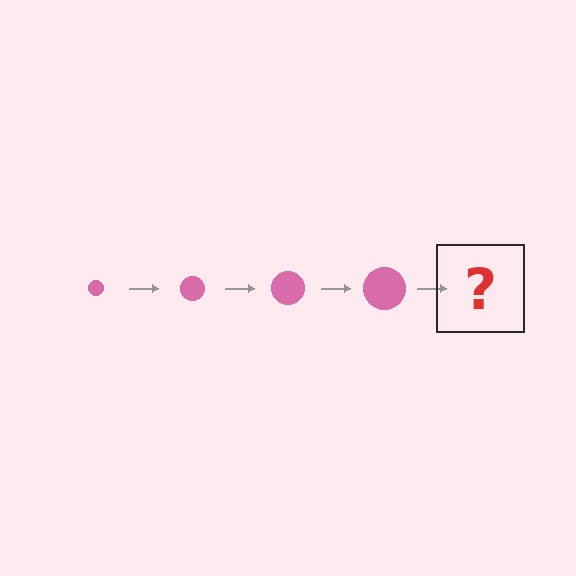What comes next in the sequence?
The next element should be a pink circle, larger than the previous one.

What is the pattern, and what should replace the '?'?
The pattern is that the circle gets progressively larger each step. The '?' should be a pink circle, larger than the previous one.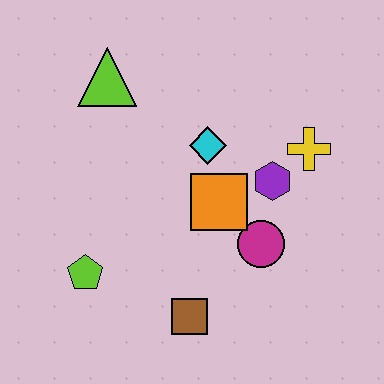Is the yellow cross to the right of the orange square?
Yes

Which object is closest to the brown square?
The magenta circle is closest to the brown square.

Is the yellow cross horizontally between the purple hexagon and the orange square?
No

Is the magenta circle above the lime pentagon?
Yes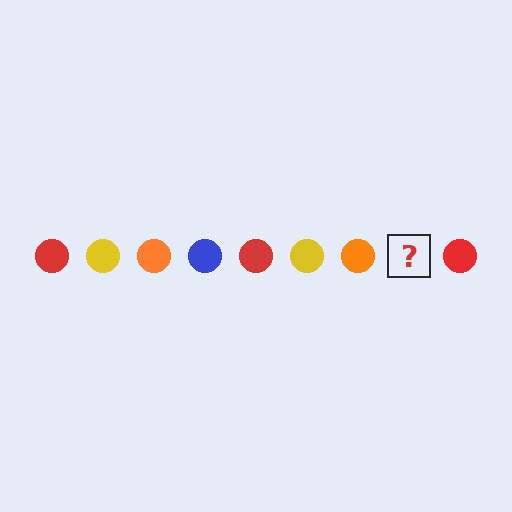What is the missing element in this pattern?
The missing element is a blue circle.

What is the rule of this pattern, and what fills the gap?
The rule is that the pattern cycles through red, yellow, orange, blue circles. The gap should be filled with a blue circle.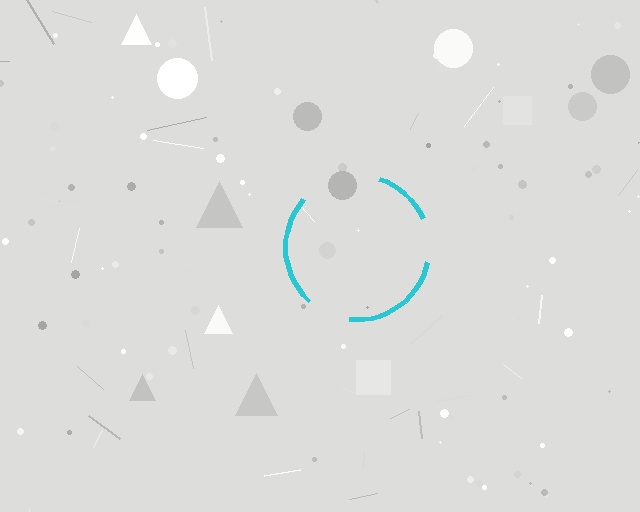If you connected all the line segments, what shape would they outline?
They would outline a circle.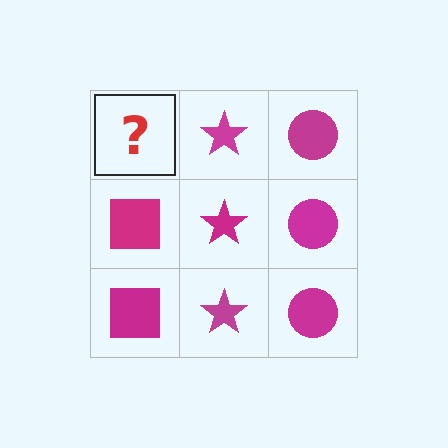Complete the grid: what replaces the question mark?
The question mark should be replaced with a magenta square.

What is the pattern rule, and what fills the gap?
The rule is that each column has a consistent shape. The gap should be filled with a magenta square.